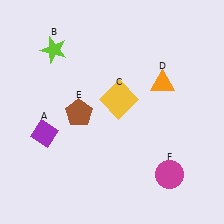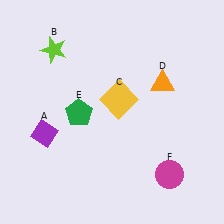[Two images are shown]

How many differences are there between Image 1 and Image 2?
There is 1 difference between the two images.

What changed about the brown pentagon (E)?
In Image 1, E is brown. In Image 2, it changed to green.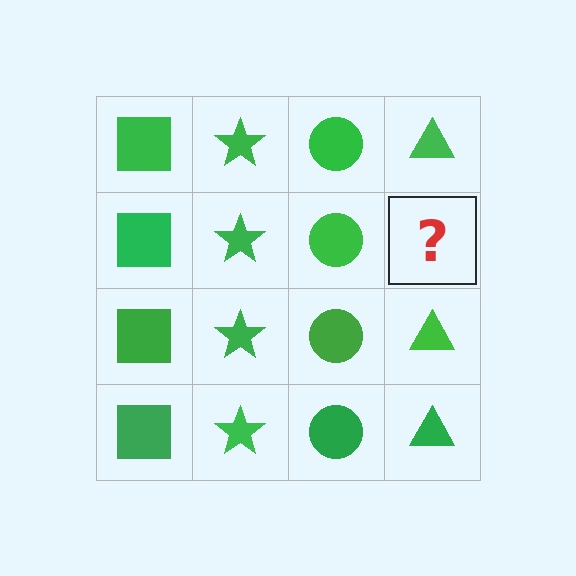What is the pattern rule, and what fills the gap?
The rule is that each column has a consistent shape. The gap should be filled with a green triangle.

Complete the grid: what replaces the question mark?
The question mark should be replaced with a green triangle.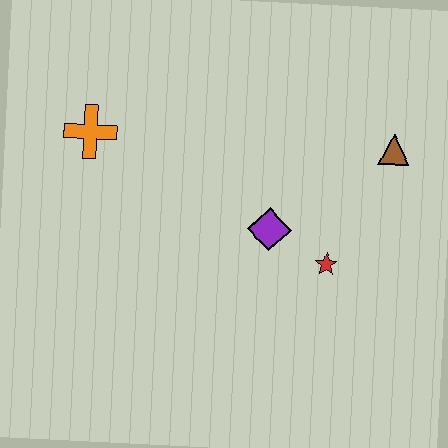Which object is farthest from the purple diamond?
The orange cross is farthest from the purple diamond.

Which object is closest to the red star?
The purple diamond is closest to the red star.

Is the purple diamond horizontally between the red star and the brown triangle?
No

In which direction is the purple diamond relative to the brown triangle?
The purple diamond is to the left of the brown triangle.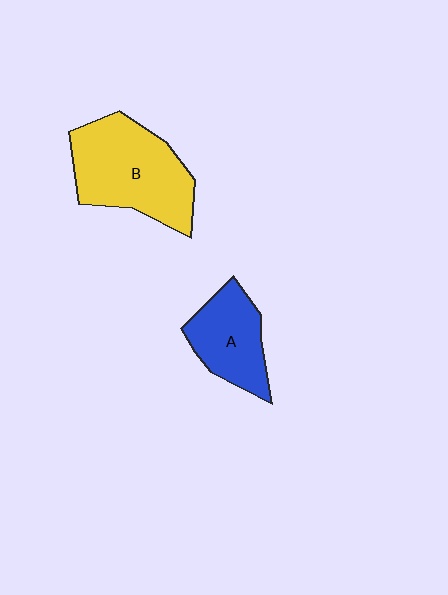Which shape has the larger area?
Shape B (yellow).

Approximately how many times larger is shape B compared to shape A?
Approximately 1.6 times.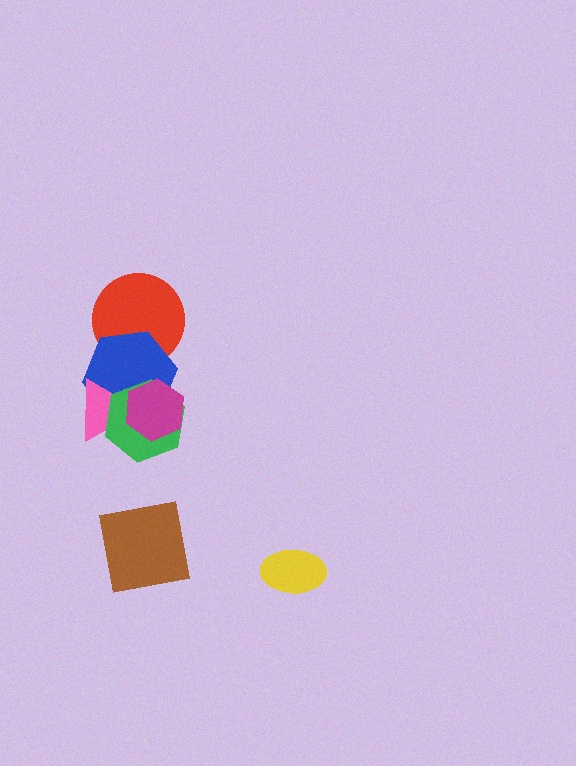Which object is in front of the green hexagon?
The magenta hexagon is in front of the green hexagon.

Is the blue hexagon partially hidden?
Yes, it is partially covered by another shape.